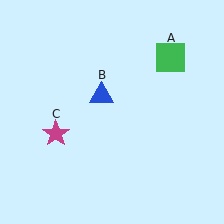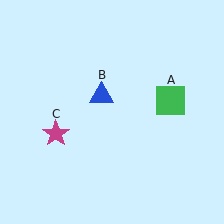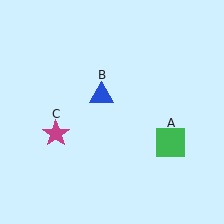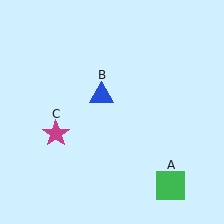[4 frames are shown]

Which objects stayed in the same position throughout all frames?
Blue triangle (object B) and magenta star (object C) remained stationary.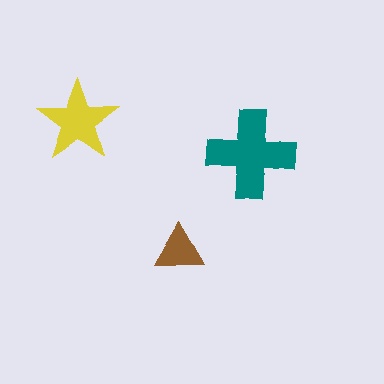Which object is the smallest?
The brown triangle.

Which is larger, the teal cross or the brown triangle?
The teal cross.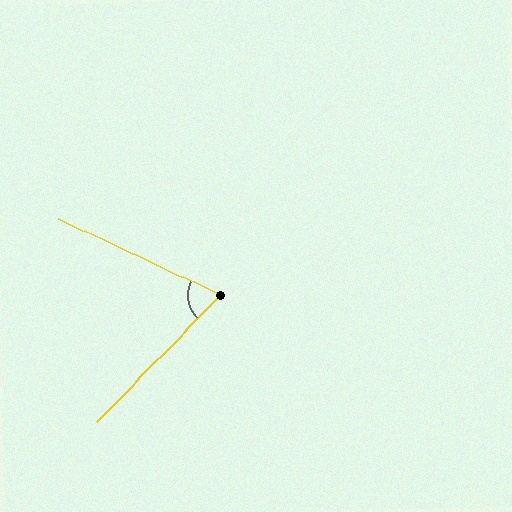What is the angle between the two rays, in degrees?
Approximately 71 degrees.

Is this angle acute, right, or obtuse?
It is acute.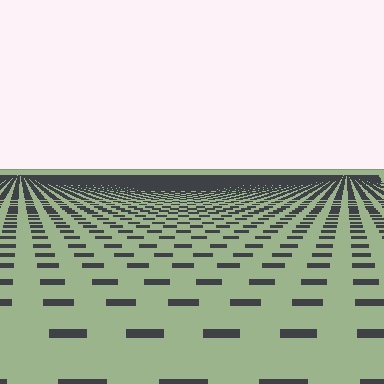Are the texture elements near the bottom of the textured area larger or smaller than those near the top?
Larger. Near the bottom, elements are closer to the viewer and appear at a bigger on-screen size.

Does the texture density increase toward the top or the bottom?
Density increases toward the top.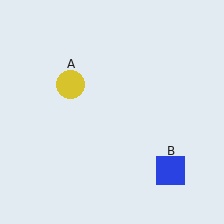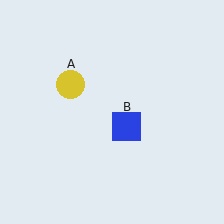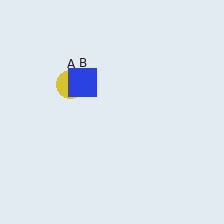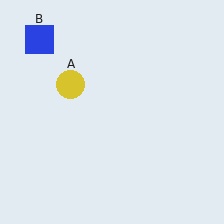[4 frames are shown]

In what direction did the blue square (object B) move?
The blue square (object B) moved up and to the left.